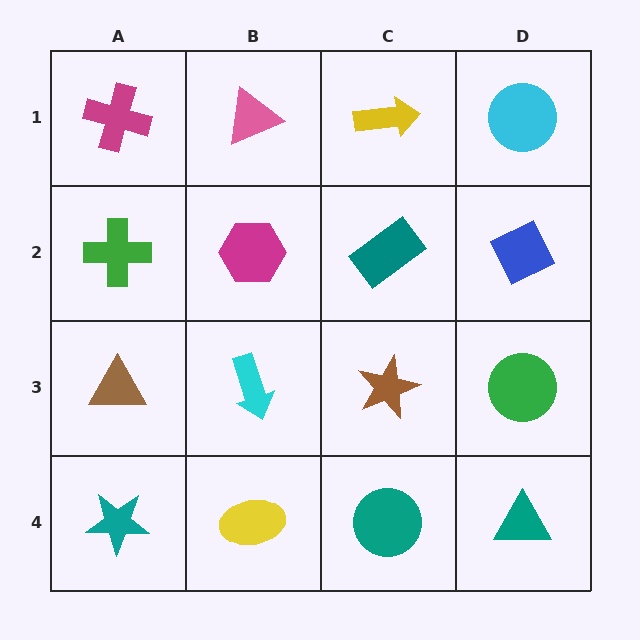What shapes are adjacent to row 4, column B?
A cyan arrow (row 3, column B), a teal star (row 4, column A), a teal circle (row 4, column C).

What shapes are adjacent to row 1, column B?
A magenta hexagon (row 2, column B), a magenta cross (row 1, column A), a yellow arrow (row 1, column C).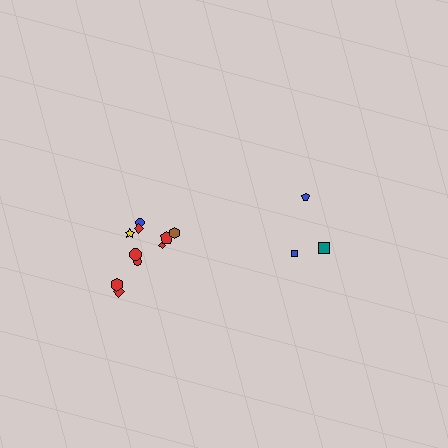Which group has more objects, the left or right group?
The left group.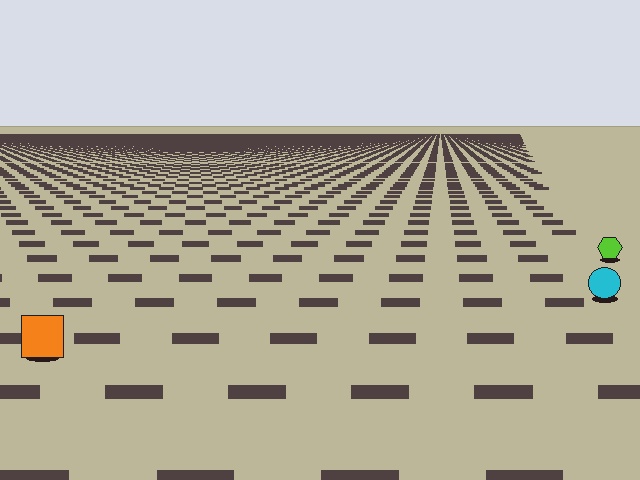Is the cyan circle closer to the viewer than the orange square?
No. The orange square is closer — you can tell from the texture gradient: the ground texture is coarser near it.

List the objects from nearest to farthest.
From nearest to farthest: the orange square, the cyan circle, the lime hexagon.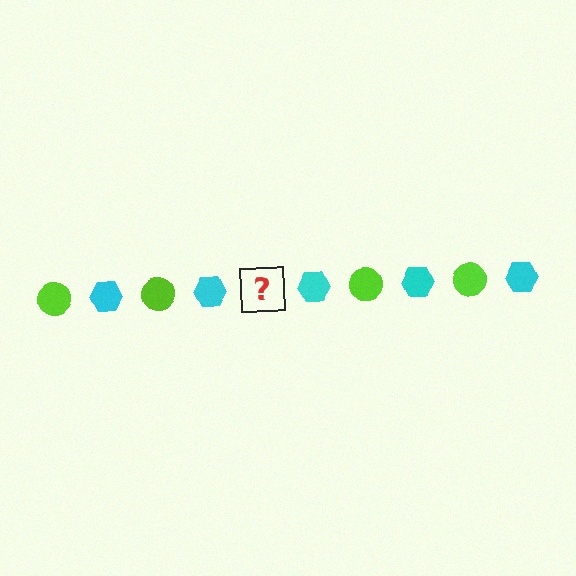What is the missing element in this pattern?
The missing element is a lime circle.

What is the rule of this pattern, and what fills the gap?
The rule is that the pattern alternates between lime circle and cyan hexagon. The gap should be filled with a lime circle.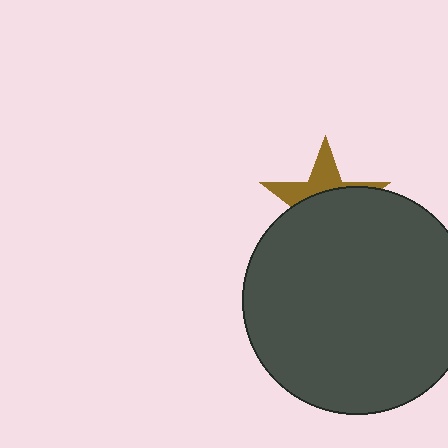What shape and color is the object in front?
The object in front is a dark gray circle.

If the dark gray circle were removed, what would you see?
You would see the complete brown star.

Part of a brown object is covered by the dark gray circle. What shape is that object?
It is a star.